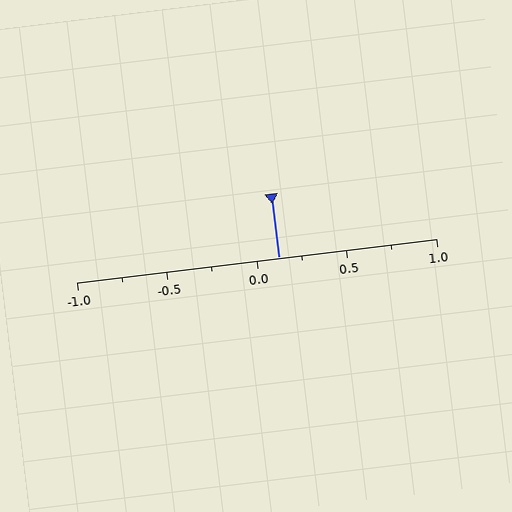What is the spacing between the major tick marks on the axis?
The major ticks are spaced 0.5 apart.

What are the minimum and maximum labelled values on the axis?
The axis runs from -1.0 to 1.0.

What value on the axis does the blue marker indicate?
The marker indicates approximately 0.12.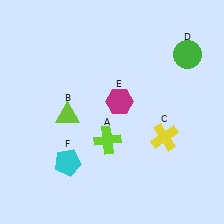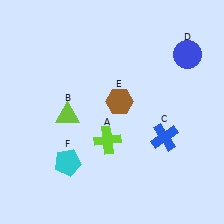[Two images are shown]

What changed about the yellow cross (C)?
In Image 1, C is yellow. In Image 2, it changed to blue.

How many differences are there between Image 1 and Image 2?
There are 3 differences between the two images.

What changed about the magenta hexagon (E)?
In Image 1, E is magenta. In Image 2, it changed to brown.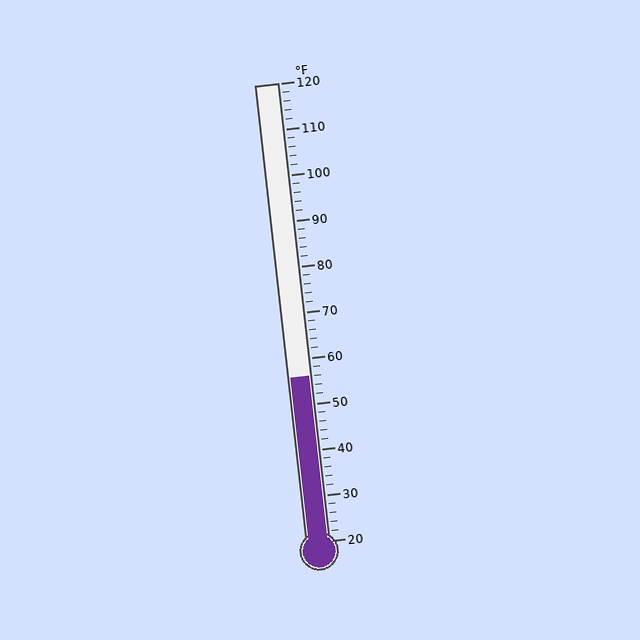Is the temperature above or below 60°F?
The temperature is below 60°F.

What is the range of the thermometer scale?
The thermometer scale ranges from 20°F to 120°F.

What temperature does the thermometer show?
The thermometer shows approximately 56°F.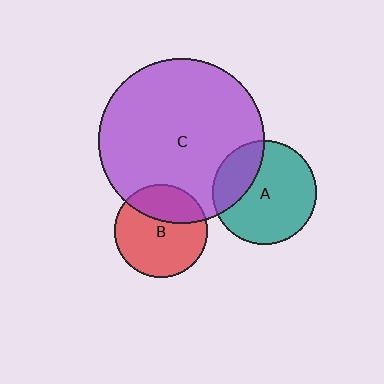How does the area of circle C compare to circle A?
Approximately 2.5 times.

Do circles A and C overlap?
Yes.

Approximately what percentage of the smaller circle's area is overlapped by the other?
Approximately 25%.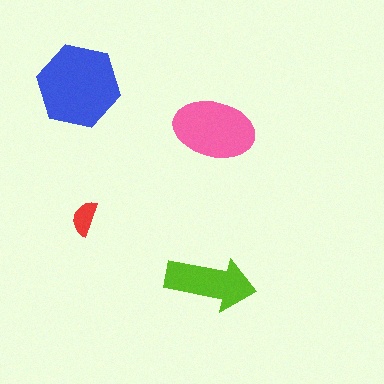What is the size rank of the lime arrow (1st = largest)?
3rd.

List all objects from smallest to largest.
The red semicircle, the lime arrow, the pink ellipse, the blue hexagon.